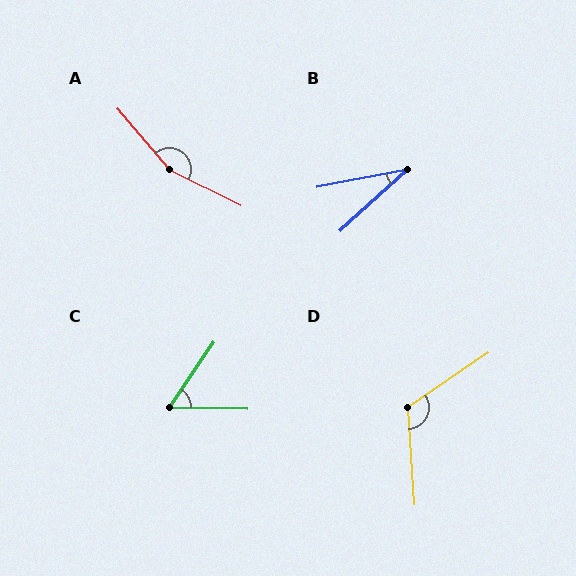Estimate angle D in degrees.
Approximately 120 degrees.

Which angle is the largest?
A, at approximately 157 degrees.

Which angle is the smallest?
B, at approximately 32 degrees.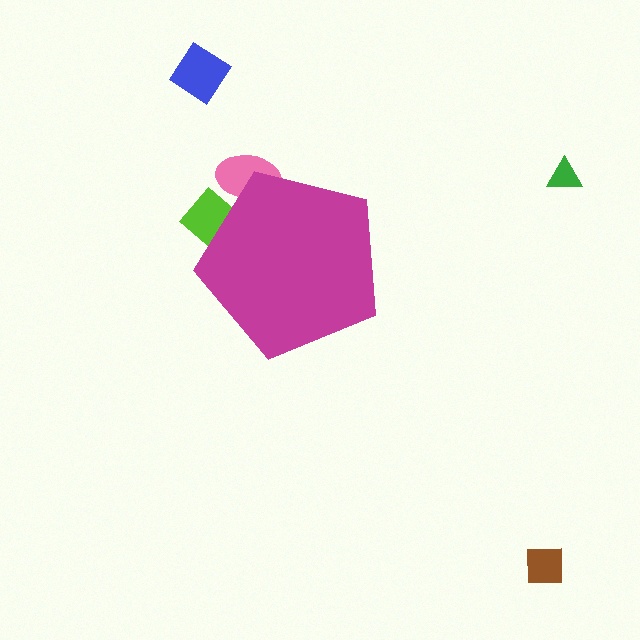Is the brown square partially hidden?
No, the brown square is fully visible.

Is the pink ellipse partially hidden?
Yes, the pink ellipse is partially hidden behind the magenta pentagon.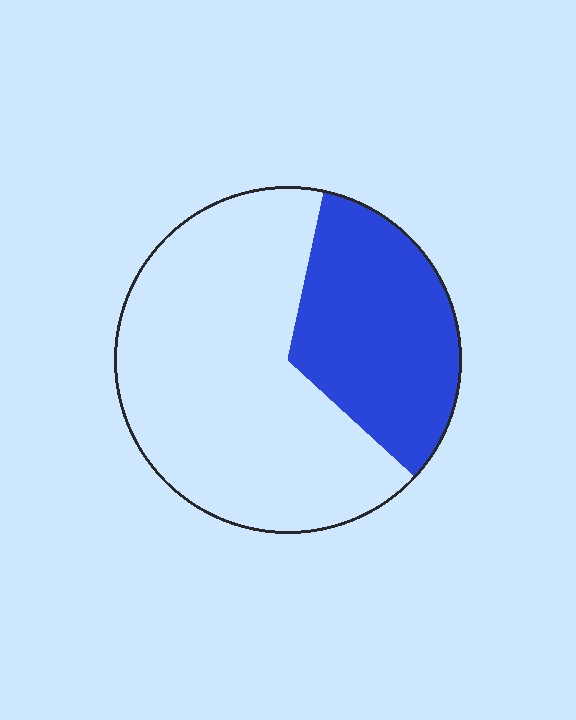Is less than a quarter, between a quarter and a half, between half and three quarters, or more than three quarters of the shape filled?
Between a quarter and a half.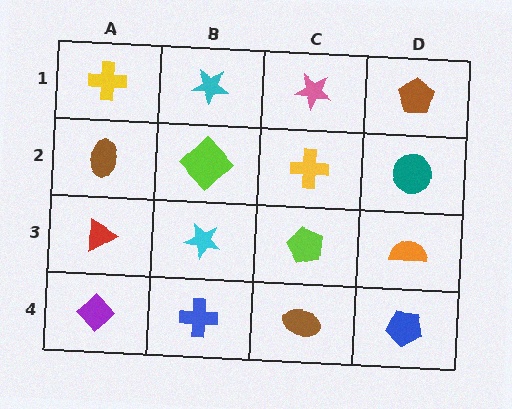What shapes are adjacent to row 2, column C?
A pink star (row 1, column C), a lime pentagon (row 3, column C), a lime diamond (row 2, column B), a teal circle (row 2, column D).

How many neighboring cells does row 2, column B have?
4.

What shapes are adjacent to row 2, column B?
A cyan star (row 1, column B), a cyan star (row 3, column B), a brown ellipse (row 2, column A), a yellow cross (row 2, column C).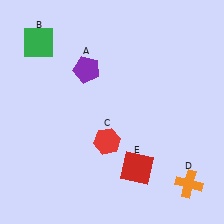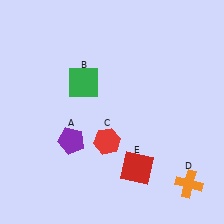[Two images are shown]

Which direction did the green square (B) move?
The green square (B) moved right.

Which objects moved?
The objects that moved are: the purple pentagon (A), the green square (B).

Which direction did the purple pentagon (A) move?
The purple pentagon (A) moved down.